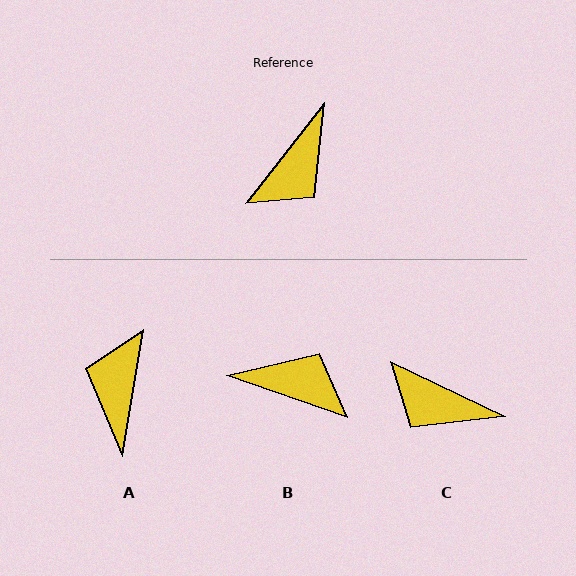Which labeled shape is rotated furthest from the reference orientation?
A, about 151 degrees away.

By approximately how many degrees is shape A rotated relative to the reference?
Approximately 151 degrees clockwise.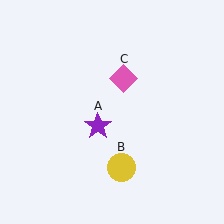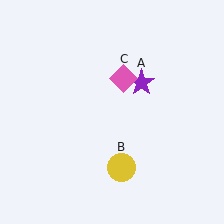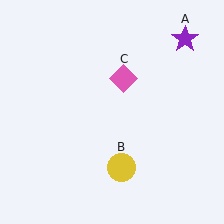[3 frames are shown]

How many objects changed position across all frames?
1 object changed position: purple star (object A).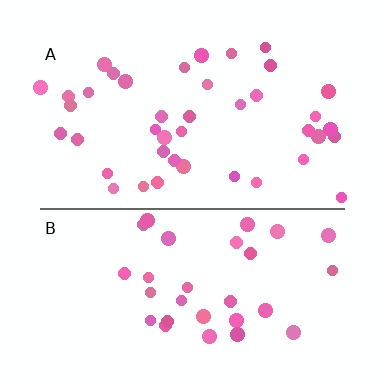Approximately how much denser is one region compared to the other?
Approximately 1.3× — region A over region B.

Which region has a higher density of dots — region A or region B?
A (the top).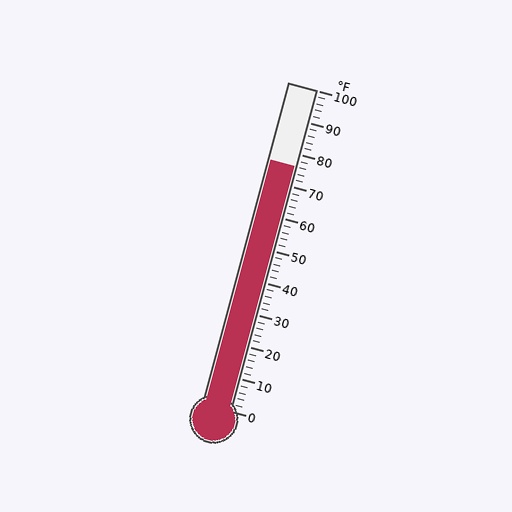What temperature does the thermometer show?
The thermometer shows approximately 76°F.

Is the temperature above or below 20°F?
The temperature is above 20°F.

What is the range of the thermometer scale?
The thermometer scale ranges from 0°F to 100°F.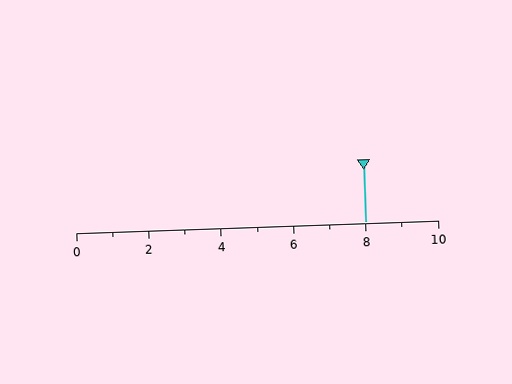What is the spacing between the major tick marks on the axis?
The major ticks are spaced 2 apart.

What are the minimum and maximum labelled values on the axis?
The axis runs from 0 to 10.